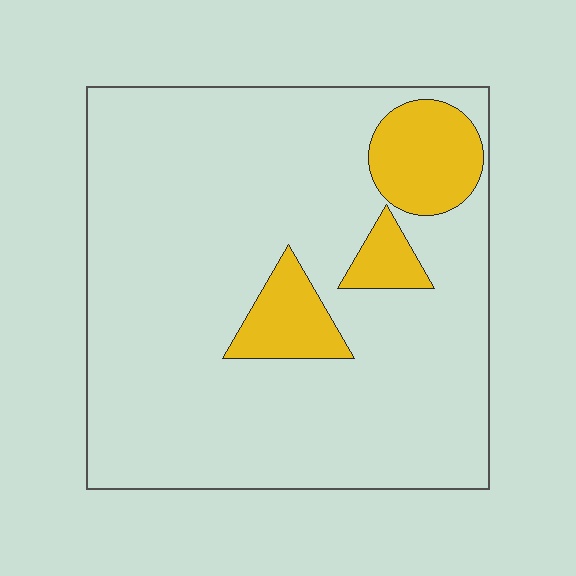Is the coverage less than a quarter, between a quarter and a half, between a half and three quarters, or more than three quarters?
Less than a quarter.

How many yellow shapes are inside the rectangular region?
3.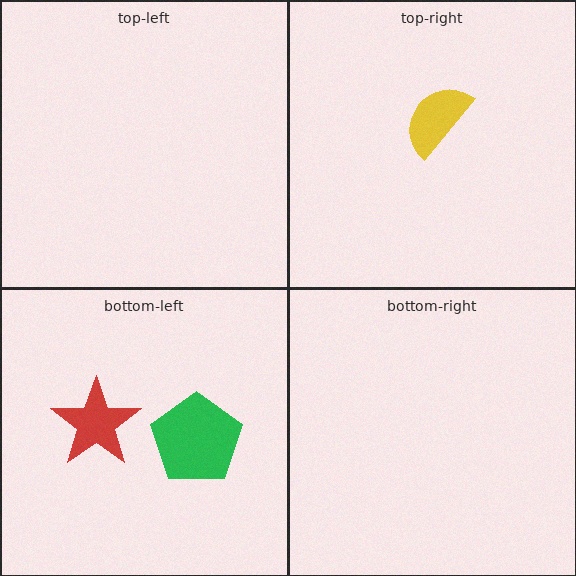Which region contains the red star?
The bottom-left region.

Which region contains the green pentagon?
The bottom-left region.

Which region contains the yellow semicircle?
The top-right region.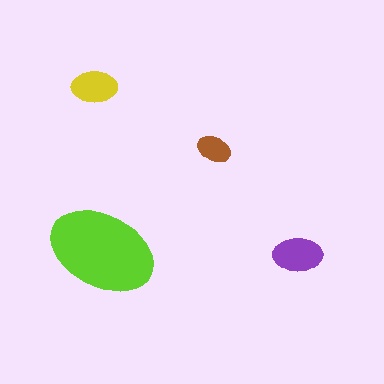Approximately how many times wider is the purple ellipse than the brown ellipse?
About 1.5 times wider.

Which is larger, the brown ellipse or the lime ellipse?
The lime one.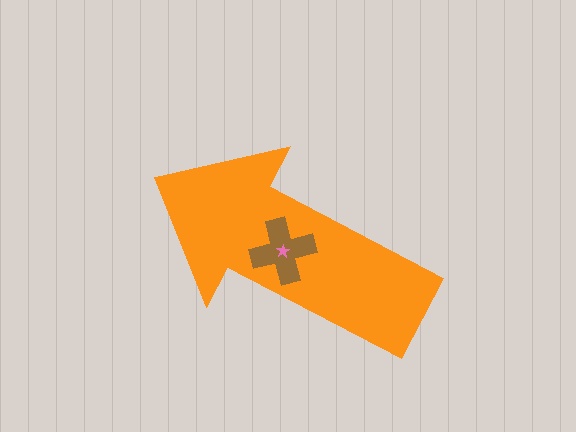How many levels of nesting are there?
3.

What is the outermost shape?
The orange arrow.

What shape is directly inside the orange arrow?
The brown cross.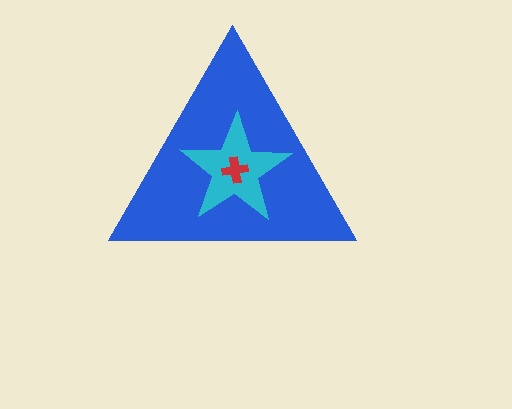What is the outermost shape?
The blue triangle.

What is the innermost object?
The red cross.